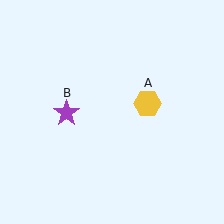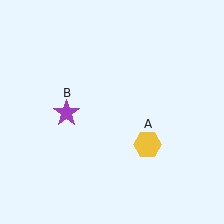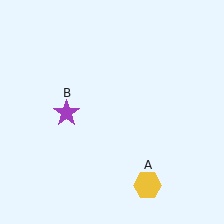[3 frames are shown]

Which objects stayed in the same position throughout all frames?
Purple star (object B) remained stationary.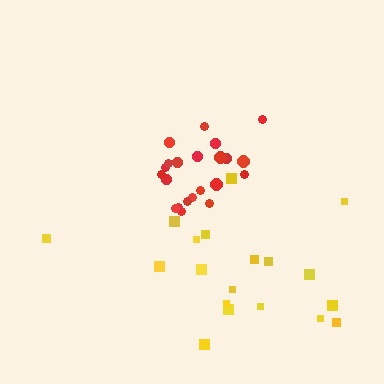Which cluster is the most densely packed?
Red.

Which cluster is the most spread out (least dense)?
Yellow.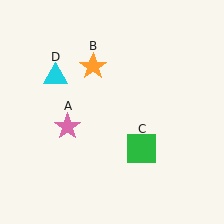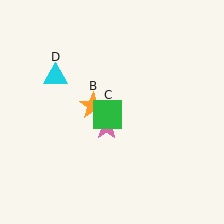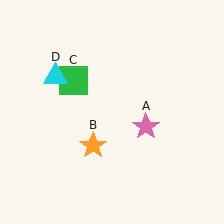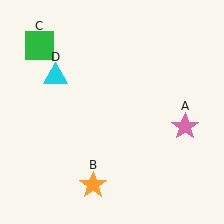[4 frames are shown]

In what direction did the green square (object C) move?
The green square (object C) moved up and to the left.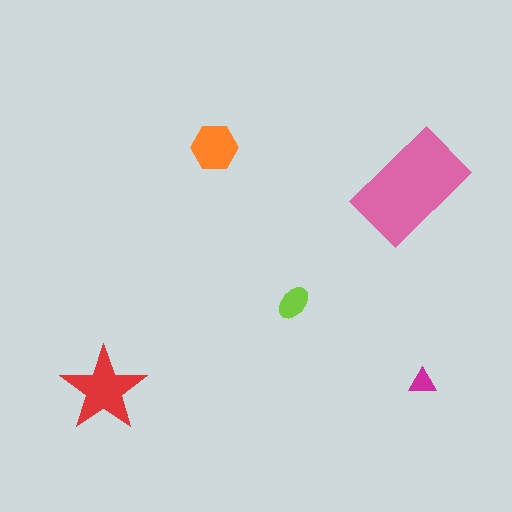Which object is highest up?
The orange hexagon is topmost.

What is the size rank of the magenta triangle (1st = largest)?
5th.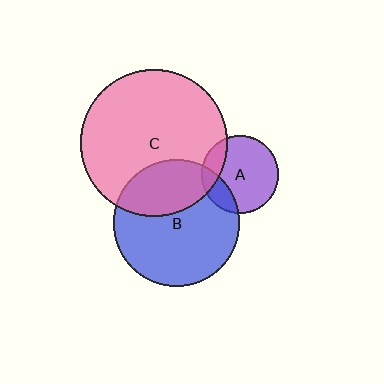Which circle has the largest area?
Circle C (pink).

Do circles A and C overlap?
Yes.